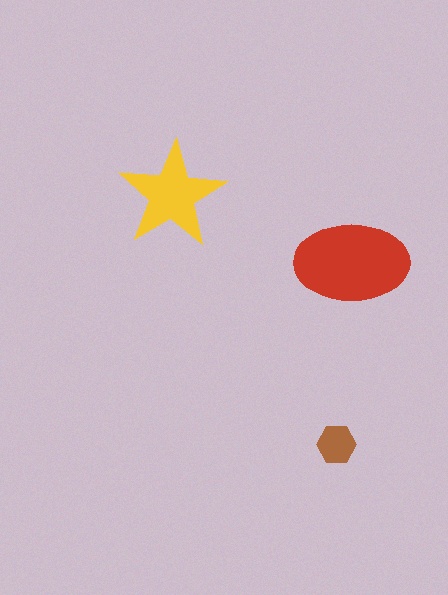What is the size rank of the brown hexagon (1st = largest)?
3rd.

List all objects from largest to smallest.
The red ellipse, the yellow star, the brown hexagon.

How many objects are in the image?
There are 3 objects in the image.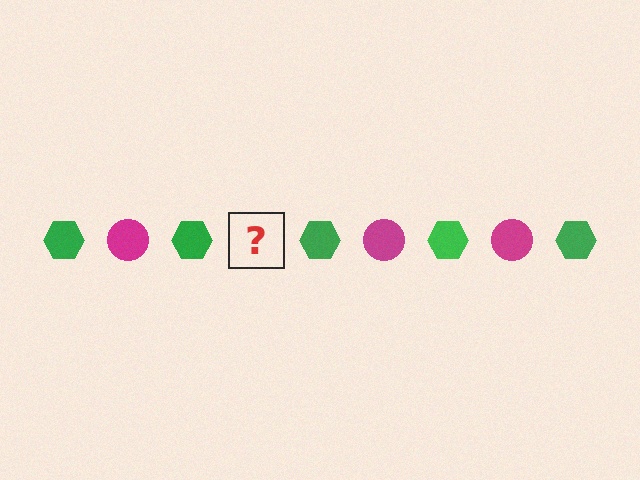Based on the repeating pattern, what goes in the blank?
The blank should be a magenta circle.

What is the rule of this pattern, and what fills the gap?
The rule is that the pattern alternates between green hexagon and magenta circle. The gap should be filled with a magenta circle.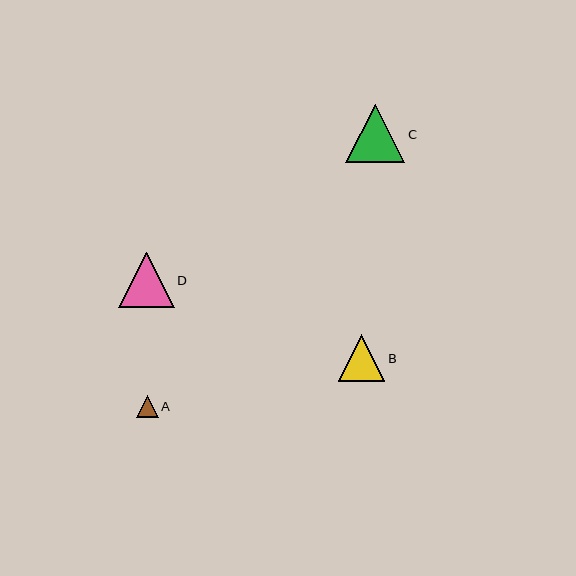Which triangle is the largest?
Triangle C is the largest with a size of approximately 59 pixels.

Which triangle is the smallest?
Triangle A is the smallest with a size of approximately 22 pixels.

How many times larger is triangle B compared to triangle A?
Triangle B is approximately 2.2 times the size of triangle A.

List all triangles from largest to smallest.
From largest to smallest: C, D, B, A.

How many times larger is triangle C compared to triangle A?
Triangle C is approximately 2.7 times the size of triangle A.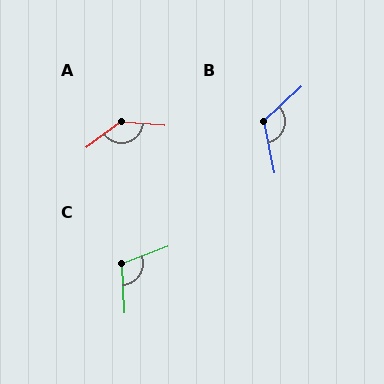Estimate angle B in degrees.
Approximately 121 degrees.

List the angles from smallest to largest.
C (108°), B (121°), A (138°).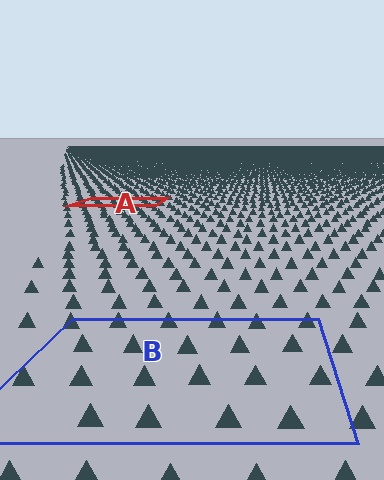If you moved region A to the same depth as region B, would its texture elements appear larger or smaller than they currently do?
They would appear larger. At a closer depth, the same texture elements are projected at a bigger on-screen size.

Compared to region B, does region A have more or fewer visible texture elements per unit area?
Region A has more texture elements per unit area — they are packed more densely because it is farther away.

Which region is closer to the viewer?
Region B is closer. The texture elements there are larger and more spread out.